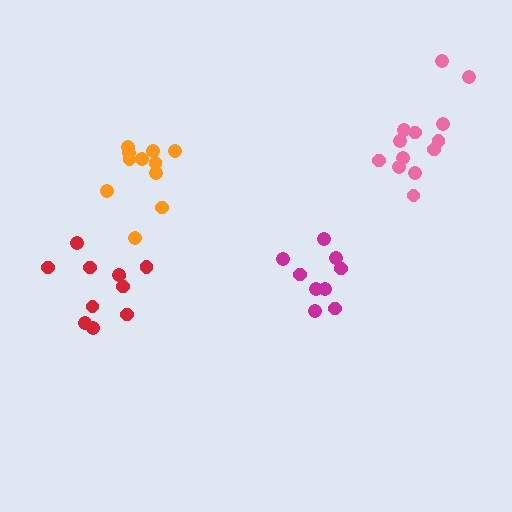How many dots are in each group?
Group 1: 11 dots, Group 2: 13 dots, Group 3: 11 dots, Group 4: 9 dots (44 total).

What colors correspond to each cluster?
The clusters are colored: red, pink, orange, magenta.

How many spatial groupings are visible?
There are 4 spatial groupings.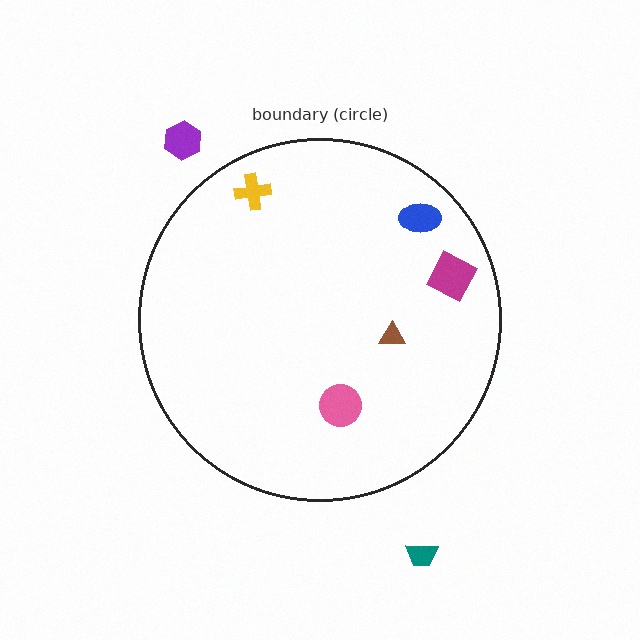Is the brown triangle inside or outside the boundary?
Inside.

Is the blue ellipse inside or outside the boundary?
Inside.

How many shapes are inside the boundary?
5 inside, 2 outside.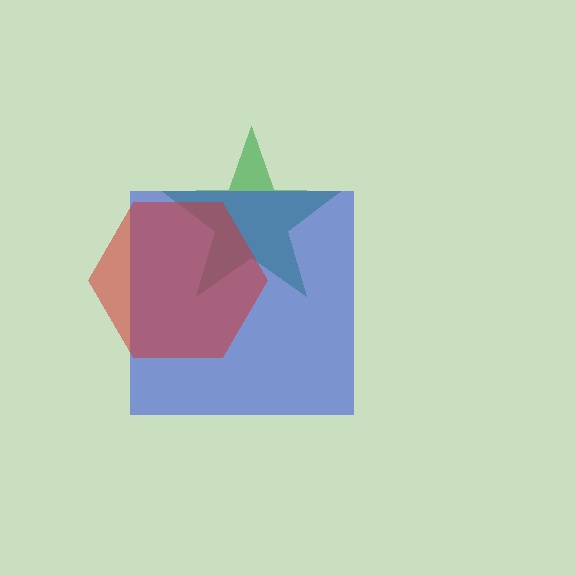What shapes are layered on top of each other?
The layered shapes are: a green star, a blue square, a red hexagon.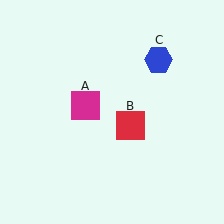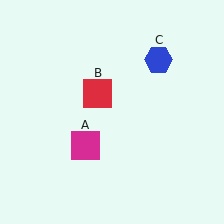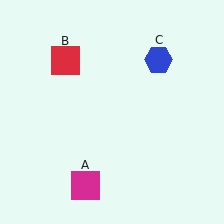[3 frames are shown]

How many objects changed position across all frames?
2 objects changed position: magenta square (object A), red square (object B).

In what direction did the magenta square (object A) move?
The magenta square (object A) moved down.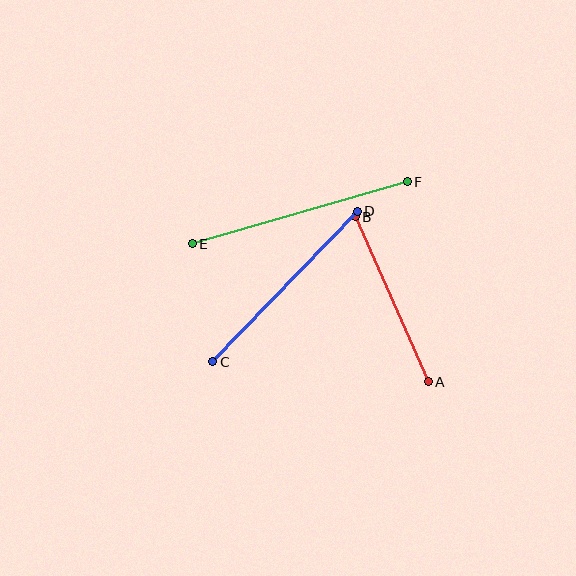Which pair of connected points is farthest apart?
Points E and F are farthest apart.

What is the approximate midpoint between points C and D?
The midpoint is at approximately (285, 286) pixels.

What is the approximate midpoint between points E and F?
The midpoint is at approximately (300, 213) pixels.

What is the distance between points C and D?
The distance is approximately 209 pixels.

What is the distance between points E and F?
The distance is approximately 224 pixels.